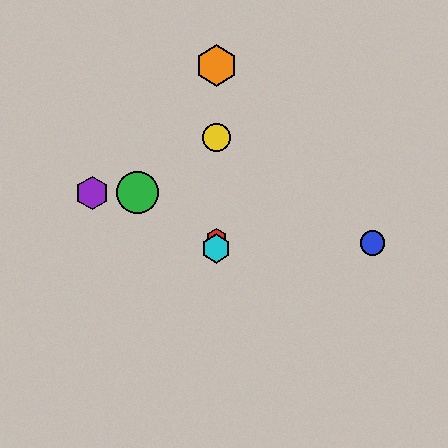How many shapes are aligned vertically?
4 shapes (the red hexagon, the yellow circle, the orange hexagon, the cyan hexagon) are aligned vertically.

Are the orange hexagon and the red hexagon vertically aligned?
Yes, both are at x≈216.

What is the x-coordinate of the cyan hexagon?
The cyan hexagon is at x≈216.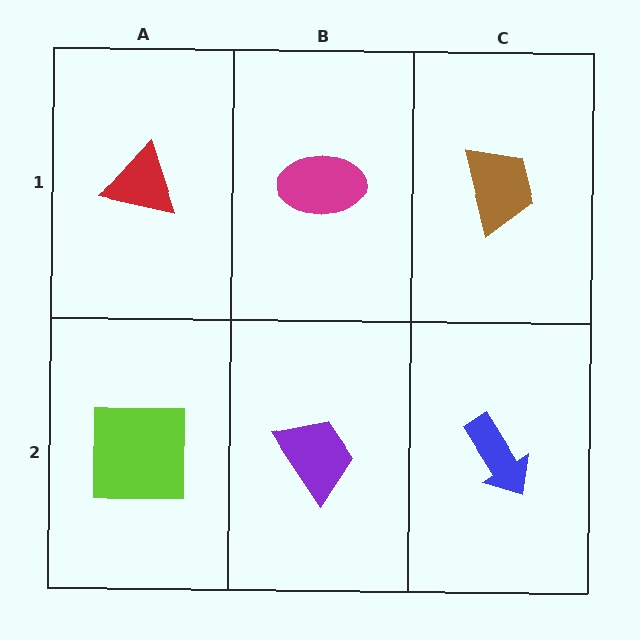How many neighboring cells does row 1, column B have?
3.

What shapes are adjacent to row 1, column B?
A purple trapezoid (row 2, column B), a red triangle (row 1, column A), a brown trapezoid (row 1, column C).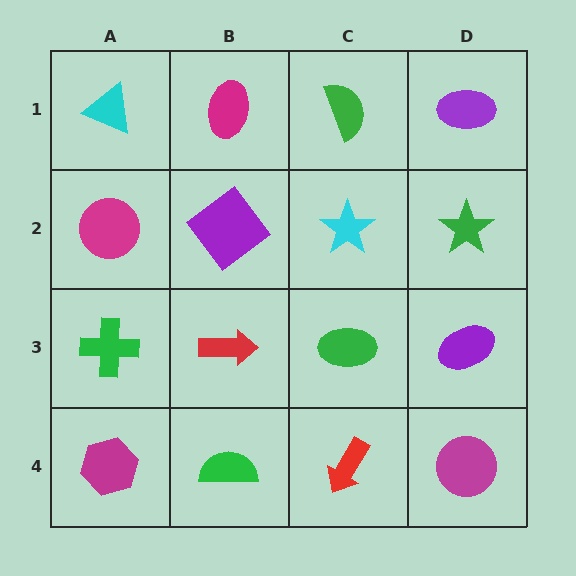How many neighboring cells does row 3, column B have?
4.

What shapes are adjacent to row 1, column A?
A magenta circle (row 2, column A), a magenta ellipse (row 1, column B).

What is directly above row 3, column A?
A magenta circle.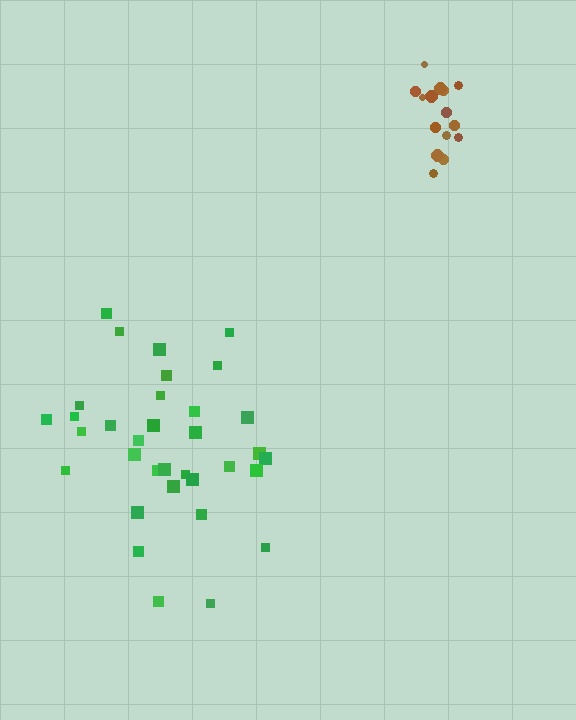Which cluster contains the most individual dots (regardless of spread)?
Green (34).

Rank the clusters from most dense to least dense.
brown, green.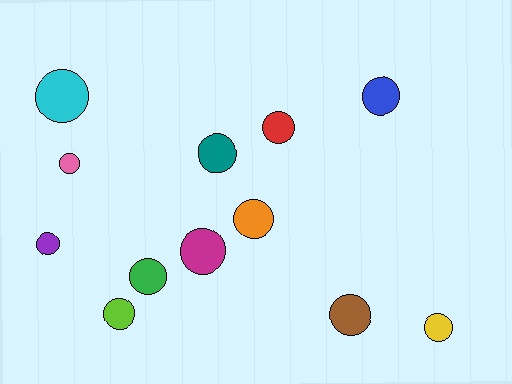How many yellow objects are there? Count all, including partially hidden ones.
There is 1 yellow object.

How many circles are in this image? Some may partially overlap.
There are 12 circles.